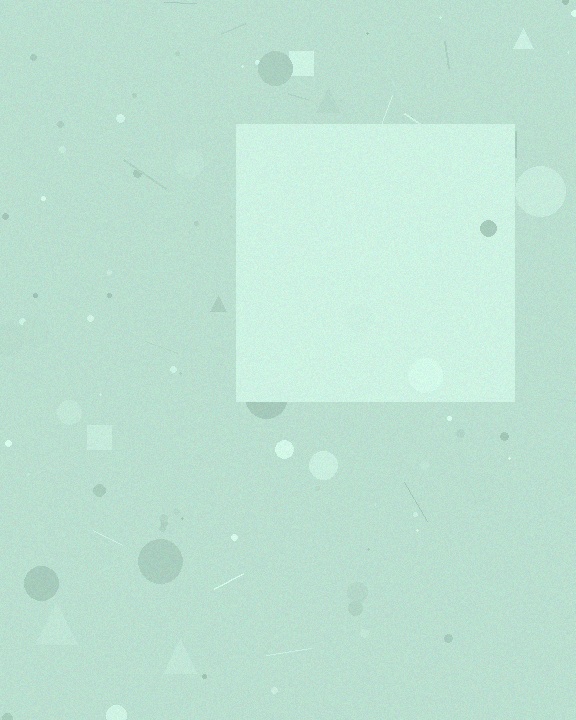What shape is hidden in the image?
A square is hidden in the image.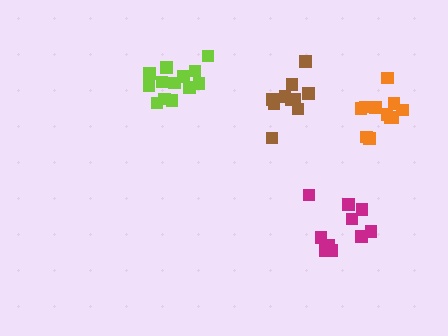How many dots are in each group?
Group 1: 10 dots, Group 2: 10 dots, Group 3: 13 dots, Group 4: 11 dots (44 total).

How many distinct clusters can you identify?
There are 4 distinct clusters.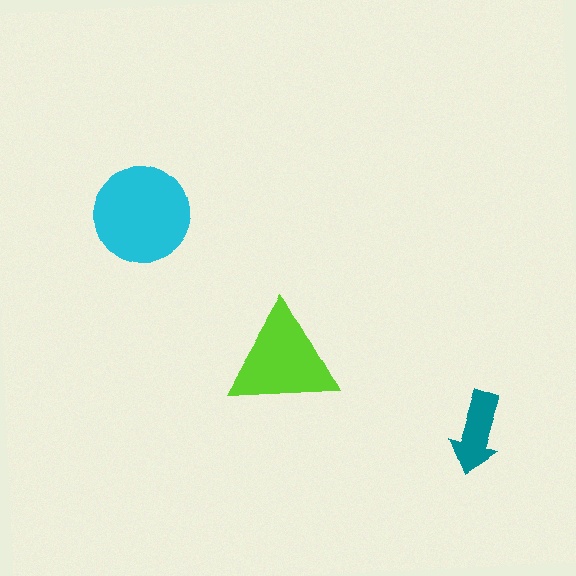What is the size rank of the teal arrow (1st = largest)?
3rd.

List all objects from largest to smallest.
The cyan circle, the lime triangle, the teal arrow.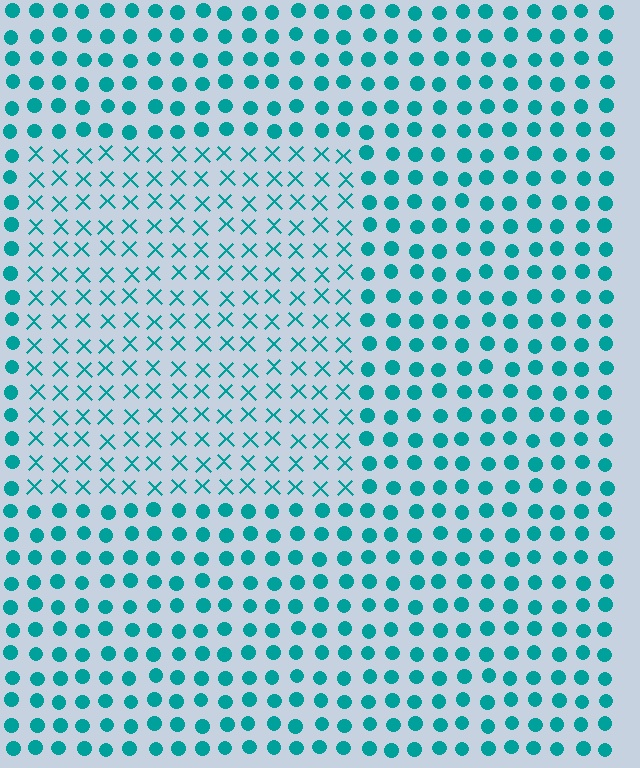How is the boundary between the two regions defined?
The boundary is defined by a change in element shape: X marks inside vs. circles outside. All elements share the same color and spacing.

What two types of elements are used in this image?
The image uses X marks inside the rectangle region and circles outside it.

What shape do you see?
I see a rectangle.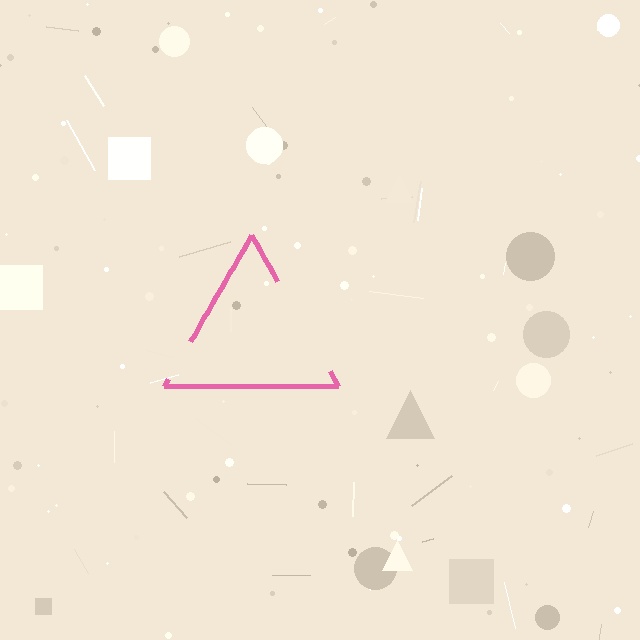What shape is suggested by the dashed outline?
The dashed outline suggests a triangle.